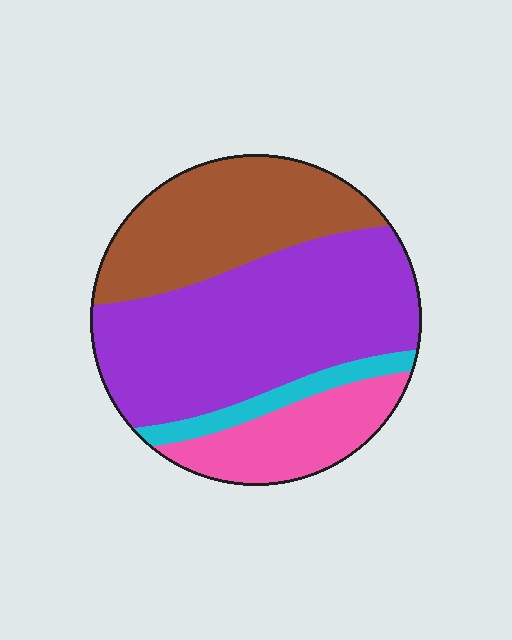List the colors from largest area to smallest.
From largest to smallest: purple, brown, pink, cyan.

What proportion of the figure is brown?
Brown takes up about one quarter (1/4) of the figure.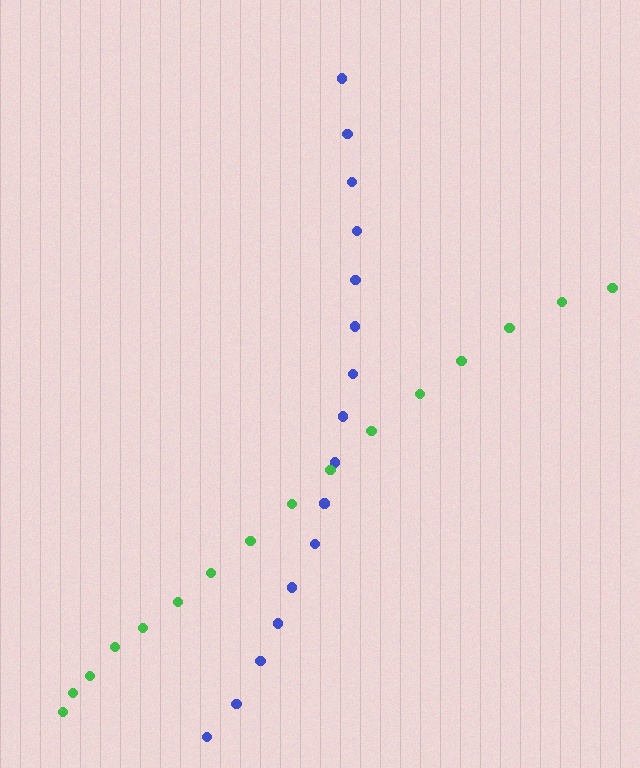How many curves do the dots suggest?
There are 2 distinct paths.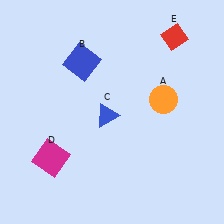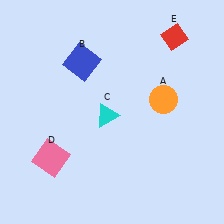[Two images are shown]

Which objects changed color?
C changed from blue to cyan. D changed from magenta to pink.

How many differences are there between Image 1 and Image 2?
There are 2 differences between the two images.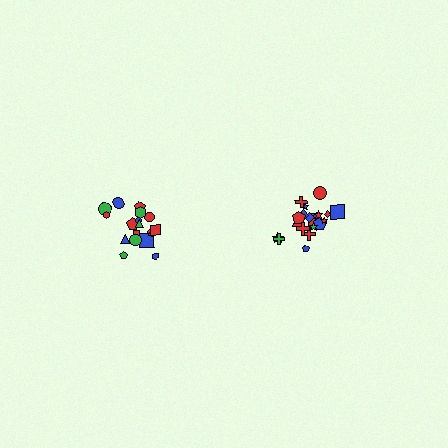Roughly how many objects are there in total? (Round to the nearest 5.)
Roughly 40 objects in total.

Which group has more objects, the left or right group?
The right group.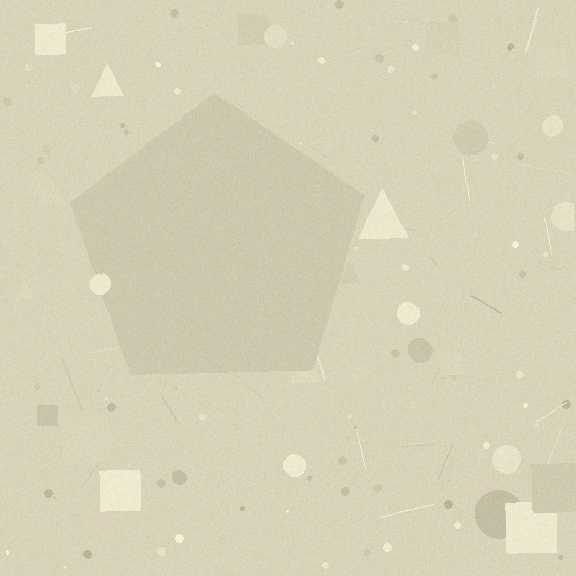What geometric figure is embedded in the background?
A pentagon is embedded in the background.